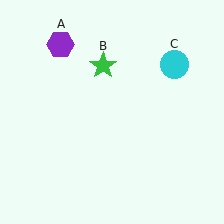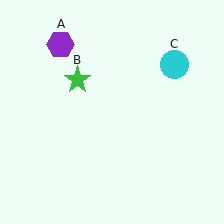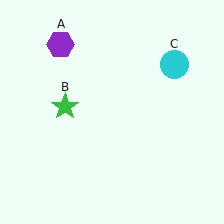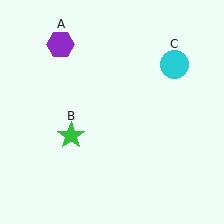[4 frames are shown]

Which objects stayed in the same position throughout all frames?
Purple hexagon (object A) and cyan circle (object C) remained stationary.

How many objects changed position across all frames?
1 object changed position: green star (object B).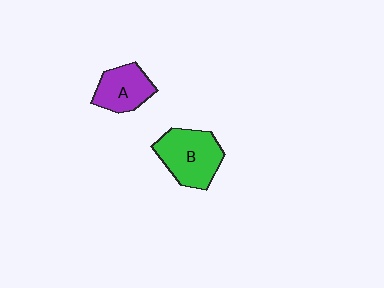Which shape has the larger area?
Shape B (green).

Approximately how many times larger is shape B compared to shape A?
Approximately 1.4 times.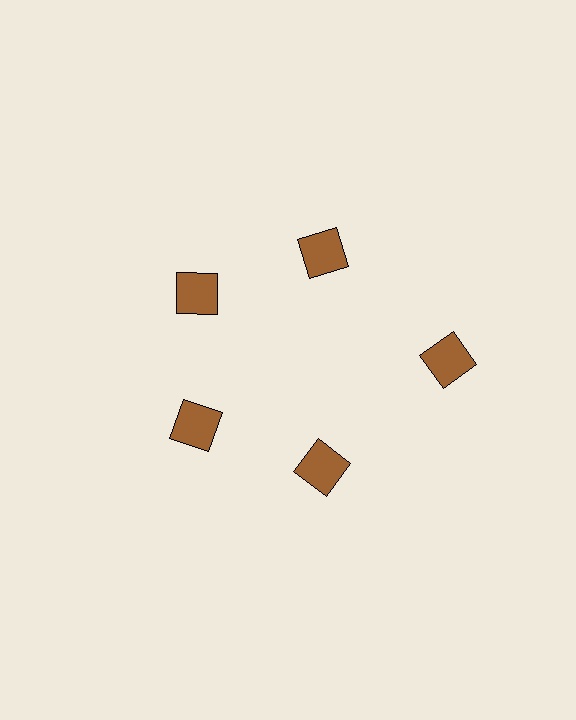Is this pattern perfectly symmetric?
No. The 5 brown squares are arranged in a ring, but one element near the 3 o'clock position is pushed outward from the center, breaking the 5-fold rotational symmetry.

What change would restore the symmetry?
The symmetry would be restored by moving it inward, back onto the ring so that all 5 squares sit at equal angles and equal distance from the center.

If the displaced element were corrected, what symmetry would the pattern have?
It would have 5-fold rotational symmetry — the pattern would map onto itself every 72 degrees.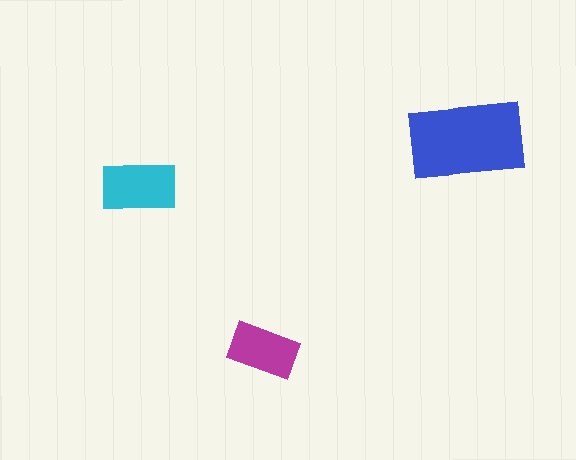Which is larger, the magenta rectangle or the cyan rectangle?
The cyan one.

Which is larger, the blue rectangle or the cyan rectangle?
The blue one.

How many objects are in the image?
There are 3 objects in the image.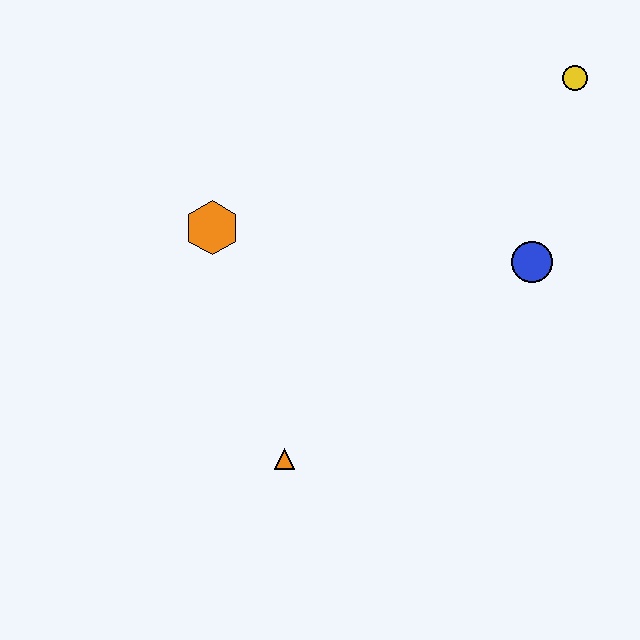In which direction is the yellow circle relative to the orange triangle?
The yellow circle is above the orange triangle.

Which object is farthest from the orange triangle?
The yellow circle is farthest from the orange triangle.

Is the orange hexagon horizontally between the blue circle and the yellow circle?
No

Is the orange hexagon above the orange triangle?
Yes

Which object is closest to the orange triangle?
The orange hexagon is closest to the orange triangle.